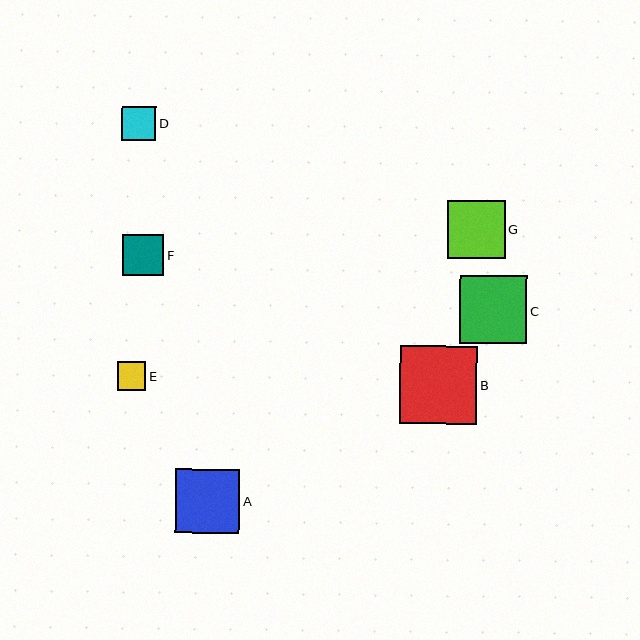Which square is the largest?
Square B is the largest with a size of approximately 77 pixels.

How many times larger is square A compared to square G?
Square A is approximately 1.1 times the size of square G.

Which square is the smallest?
Square E is the smallest with a size of approximately 29 pixels.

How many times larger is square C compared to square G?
Square C is approximately 1.2 times the size of square G.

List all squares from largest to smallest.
From largest to smallest: B, C, A, G, F, D, E.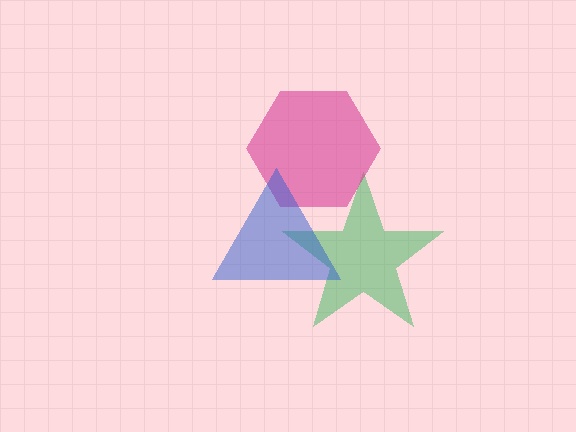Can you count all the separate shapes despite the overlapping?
Yes, there are 3 separate shapes.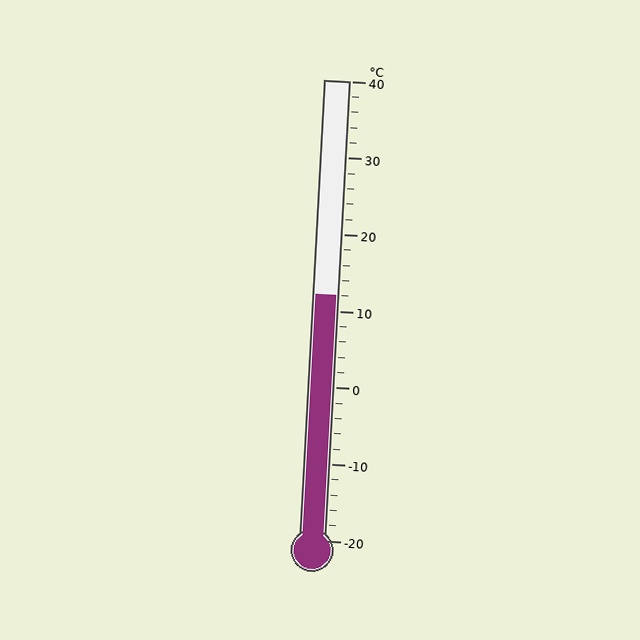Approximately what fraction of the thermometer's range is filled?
The thermometer is filled to approximately 55% of its range.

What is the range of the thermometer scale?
The thermometer scale ranges from -20°C to 40°C.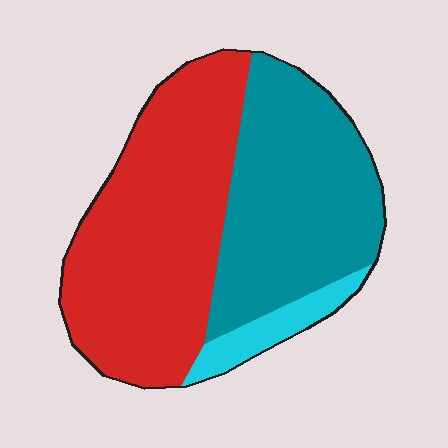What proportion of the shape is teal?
Teal takes up about two fifths (2/5) of the shape.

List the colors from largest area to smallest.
From largest to smallest: red, teal, cyan.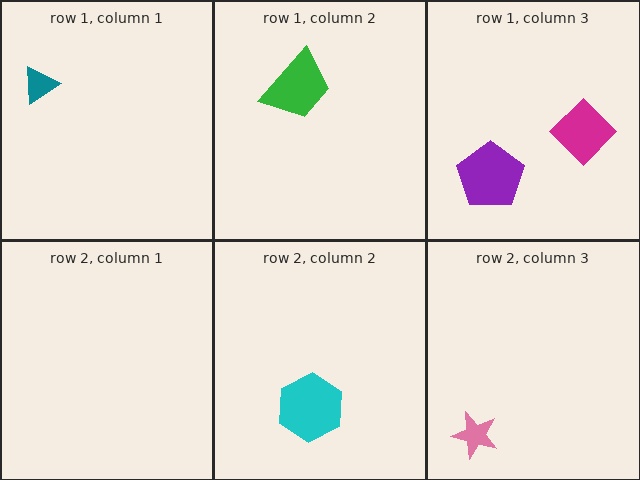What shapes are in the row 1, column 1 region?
The teal triangle.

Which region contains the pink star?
The row 2, column 3 region.